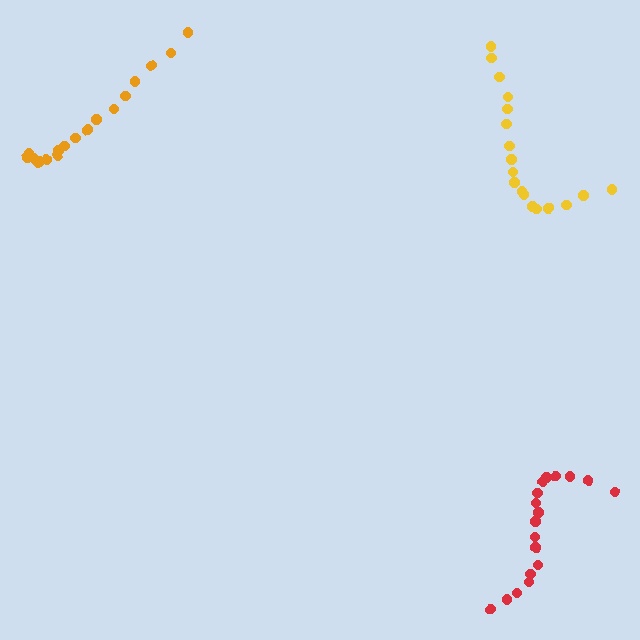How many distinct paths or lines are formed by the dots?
There are 3 distinct paths.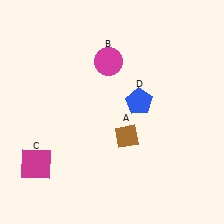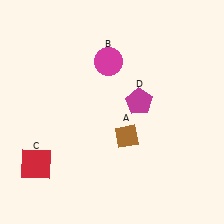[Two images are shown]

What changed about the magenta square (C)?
In Image 1, C is magenta. In Image 2, it changed to red.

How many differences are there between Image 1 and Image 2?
There are 2 differences between the two images.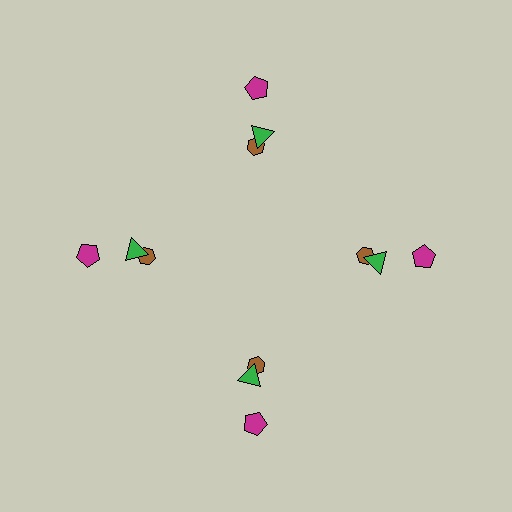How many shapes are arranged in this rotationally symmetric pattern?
There are 12 shapes, arranged in 4 groups of 3.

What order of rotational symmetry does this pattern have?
This pattern has 4-fold rotational symmetry.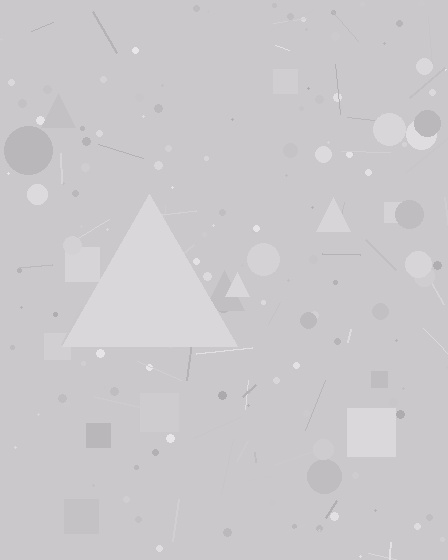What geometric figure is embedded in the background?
A triangle is embedded in the background.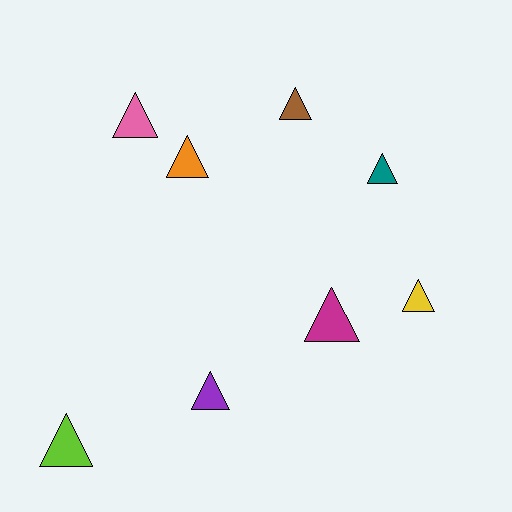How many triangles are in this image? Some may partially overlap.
There are 8 triangles.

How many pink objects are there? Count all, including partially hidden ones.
There is 1 pink object.